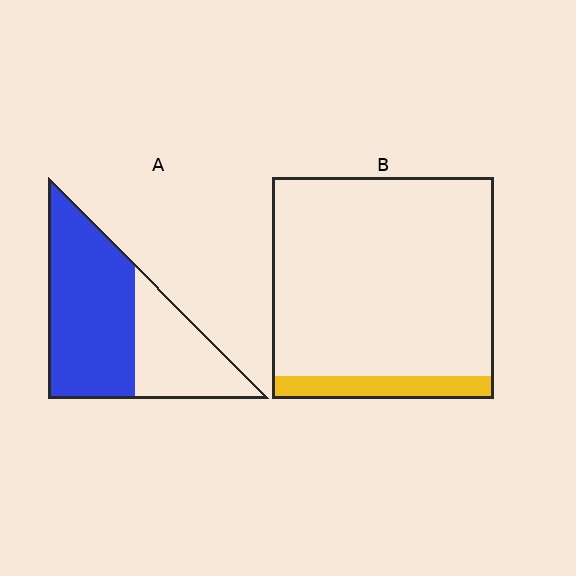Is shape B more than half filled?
No.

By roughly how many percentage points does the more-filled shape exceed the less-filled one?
By roughly 55 percentage points (A over B).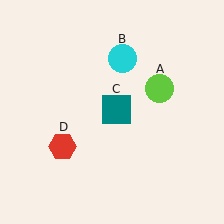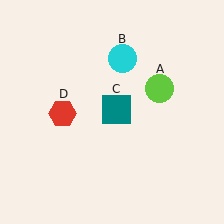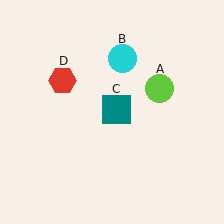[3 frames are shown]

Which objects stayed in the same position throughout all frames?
Lime circle (object A) and cyan circle (object B) and teal square (object C) remained stationary.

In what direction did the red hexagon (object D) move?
The red hexagon (object D) moved up.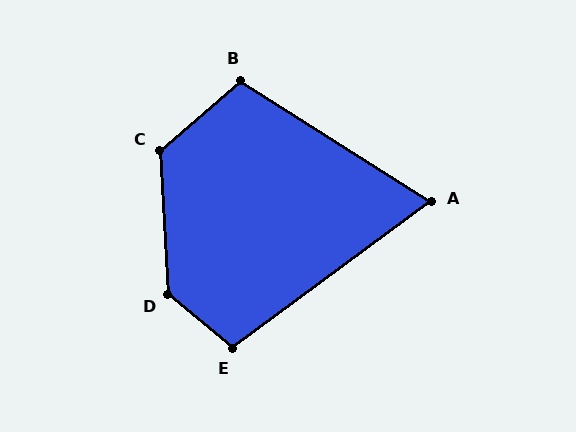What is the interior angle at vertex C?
Approximately 128 degrees (obtuse).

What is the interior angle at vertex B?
Approximately 106 degrees (obtuse).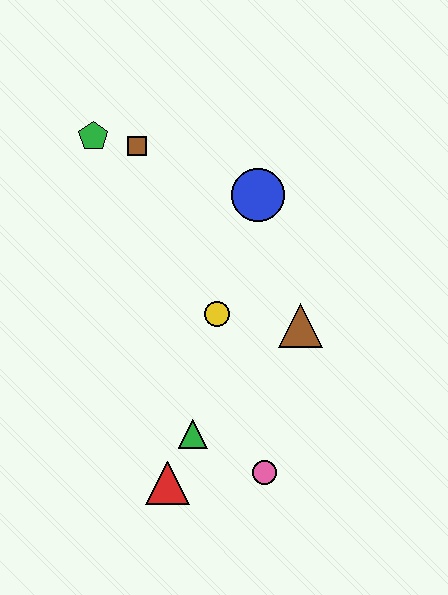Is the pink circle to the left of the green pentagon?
No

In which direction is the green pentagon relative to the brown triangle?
The green pentagon is to the left of the brown triangle.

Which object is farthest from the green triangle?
The green pentagon is farthest from the green triangle.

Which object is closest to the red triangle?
The green triangle is closest to the red triangle.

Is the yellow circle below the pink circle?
No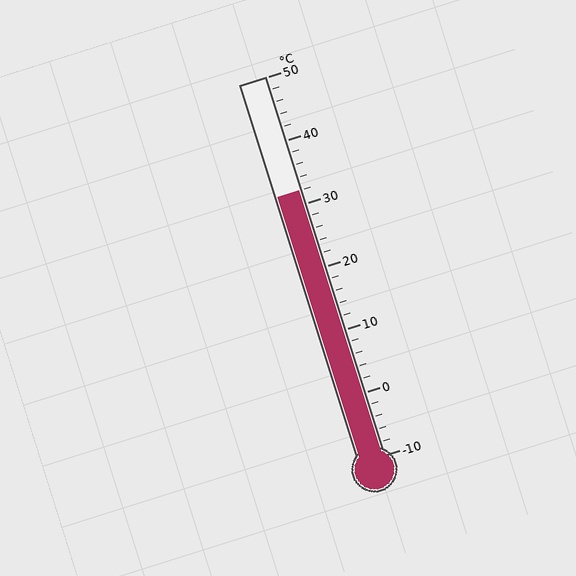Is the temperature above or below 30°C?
The temperature is above 30°C.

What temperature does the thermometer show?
The thermometer shows approximately 32°C.